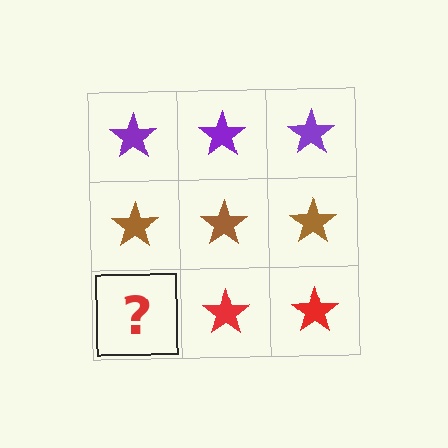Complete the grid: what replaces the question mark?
The question mark should be replaced with a red star.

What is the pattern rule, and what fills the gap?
The rule is that each row has a consistent color. The gap should be filled with a red star.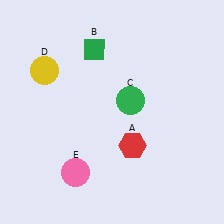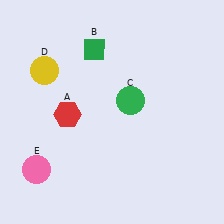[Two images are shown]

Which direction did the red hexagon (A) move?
The red hexagon (A) moved left.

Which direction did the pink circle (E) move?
The pink circle (E) moved left.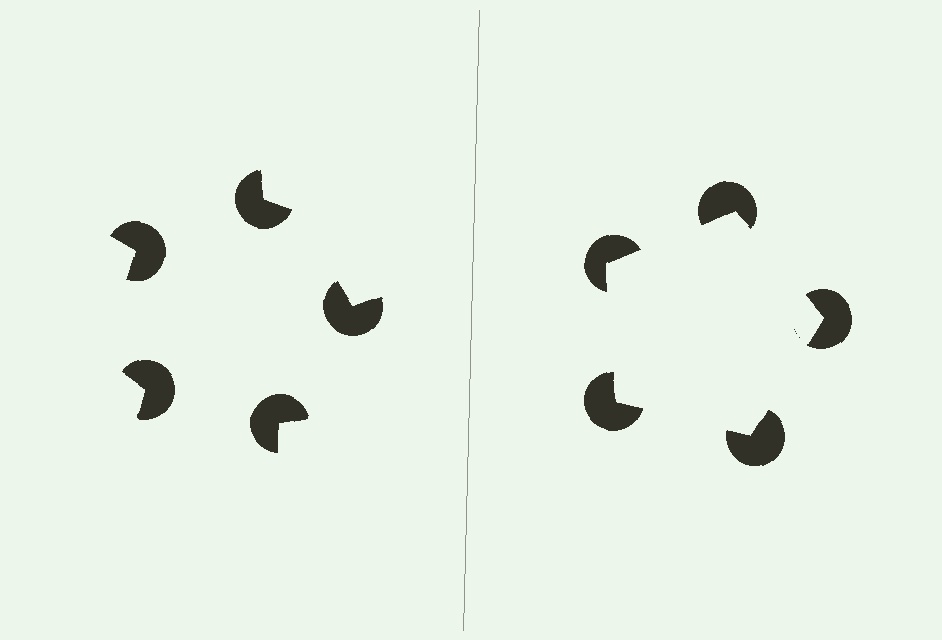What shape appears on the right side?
An illusory pentagon.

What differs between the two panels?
The pac-man discs are positioned identically on both sides; only the wedge orientations differ. On the right they align to a pentagon; on the left they are misaligned.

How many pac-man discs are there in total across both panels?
10 — 5 on each side.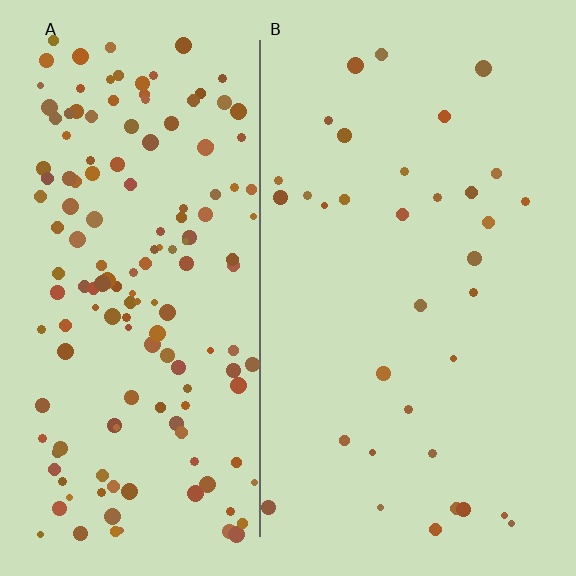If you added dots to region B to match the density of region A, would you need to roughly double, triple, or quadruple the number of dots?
Approximately quadruple.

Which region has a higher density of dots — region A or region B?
A (the left).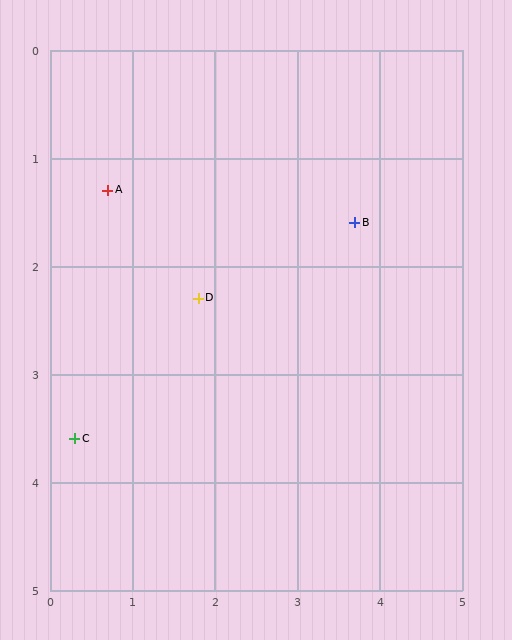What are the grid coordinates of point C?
Point C is at approximately (0.3, 3.6).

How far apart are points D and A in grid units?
Points D and A are about 1.5 grid units apart.